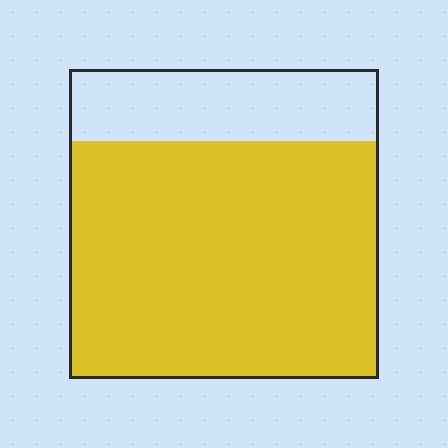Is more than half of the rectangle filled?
Yes.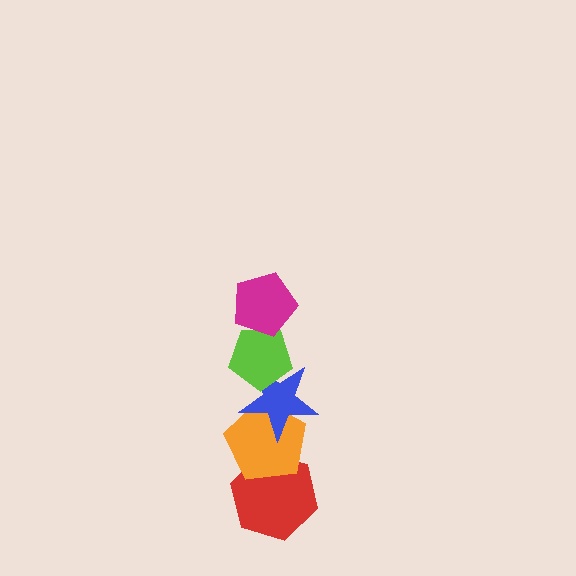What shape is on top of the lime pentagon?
The magenta pentagon is on top of the lime pentagon.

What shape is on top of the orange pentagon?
The blue star is on top of the orange pentagon.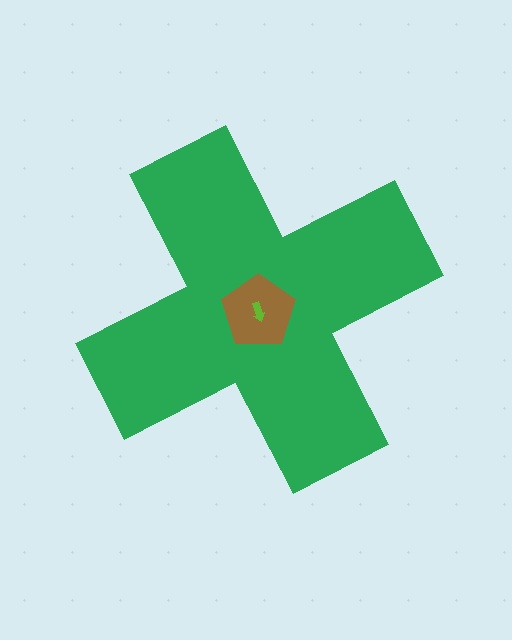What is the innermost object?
The lime arrow.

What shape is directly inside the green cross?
The brown pentagon.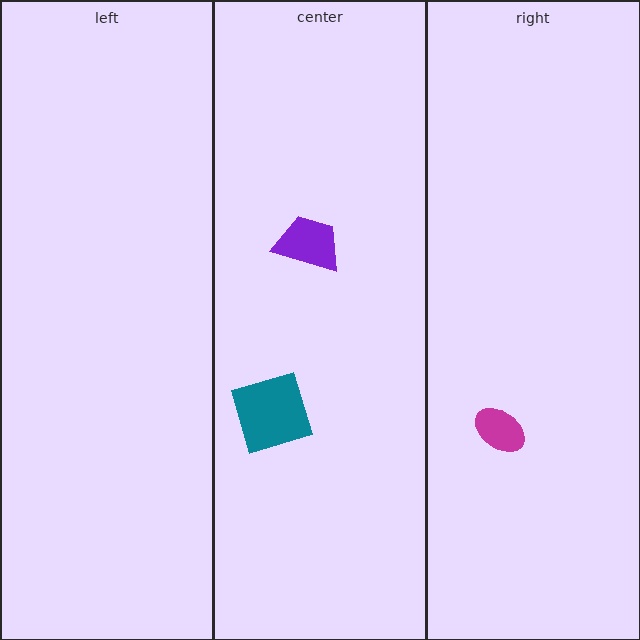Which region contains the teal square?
The center region.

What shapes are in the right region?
The magenta ellipse.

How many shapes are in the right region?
1.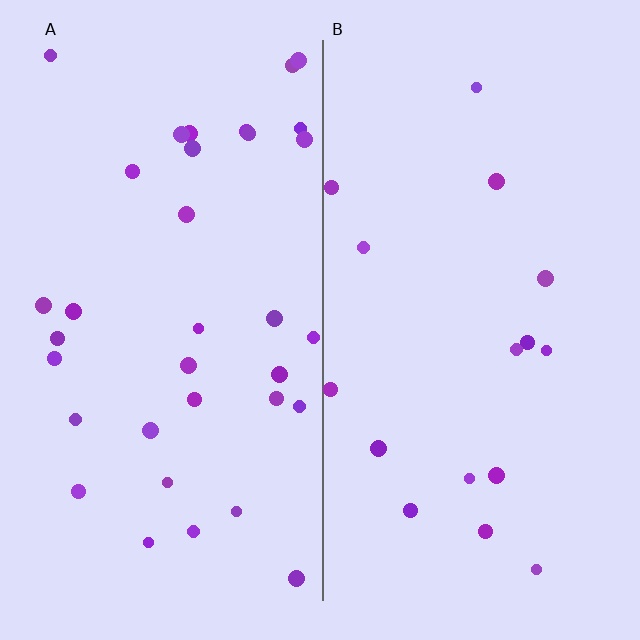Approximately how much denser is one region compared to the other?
Approximately 2.1× — region A over region B.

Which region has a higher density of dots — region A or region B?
A (the left).